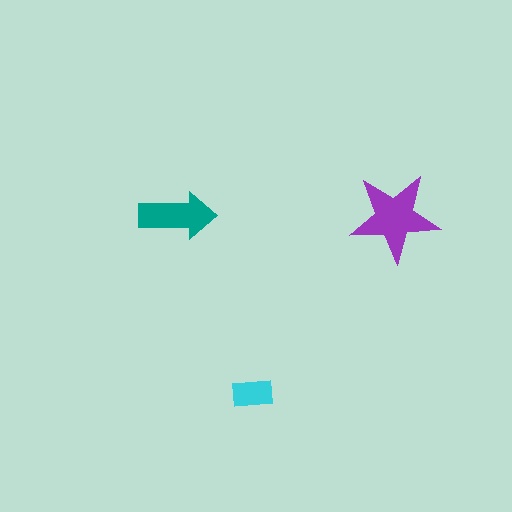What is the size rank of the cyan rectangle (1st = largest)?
3rd.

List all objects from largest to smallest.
The purple star, the teal arrow, the cyan rectangle.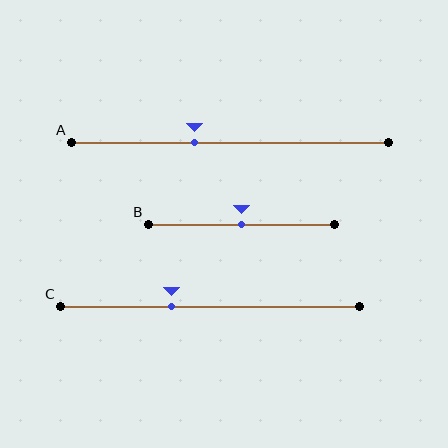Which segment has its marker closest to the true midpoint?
Segment B has its marker closest to the true midpoint.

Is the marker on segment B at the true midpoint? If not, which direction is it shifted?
Yes, the marker on segment B is at the true midpoint.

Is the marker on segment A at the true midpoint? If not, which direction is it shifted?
No, the marker on segment A is shifted to the left by about 11% of the segment length.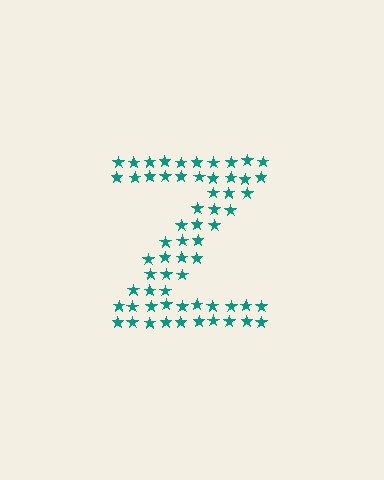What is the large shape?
The large shape is the letter Z.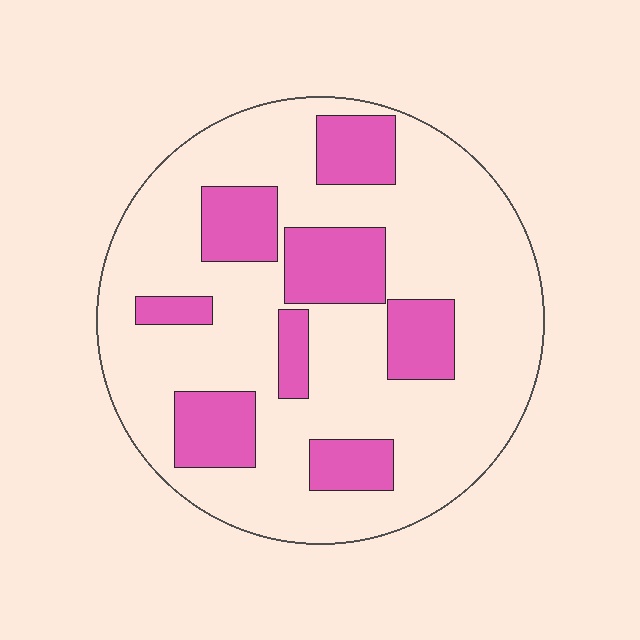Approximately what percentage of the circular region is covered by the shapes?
Approximately 25%.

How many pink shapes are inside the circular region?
8.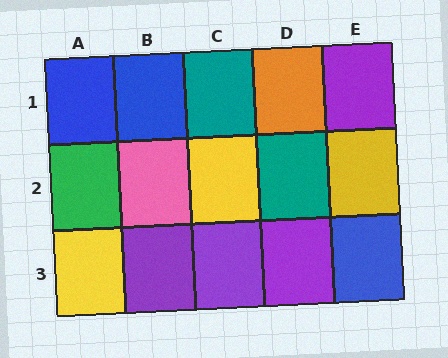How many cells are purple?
4 cells are purple.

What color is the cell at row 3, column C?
Purple.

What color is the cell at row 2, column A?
Green.